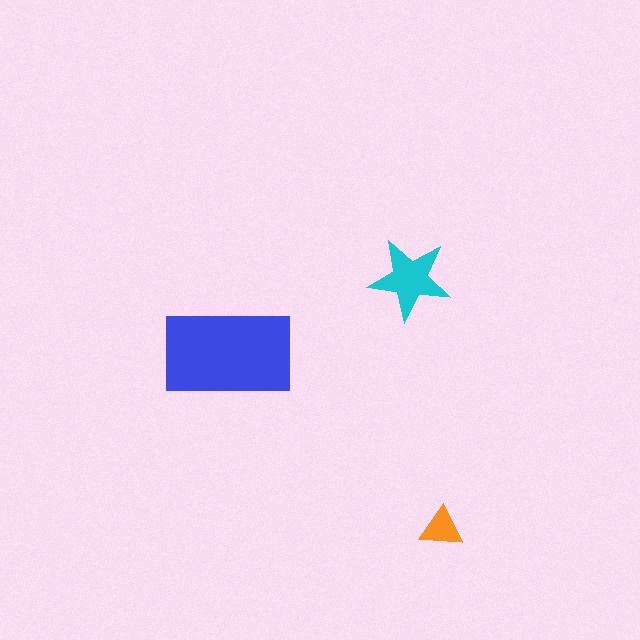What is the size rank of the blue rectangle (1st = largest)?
1st.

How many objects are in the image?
There are 3 objects in the image.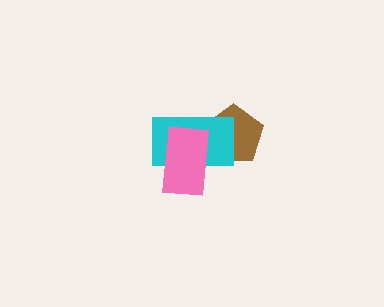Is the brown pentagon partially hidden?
Yes, it is partially covered by another shape.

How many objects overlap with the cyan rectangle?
2 objects overlap with the cyan rectangle.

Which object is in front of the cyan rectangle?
The pink rectangle is in front of the cyan rectangle.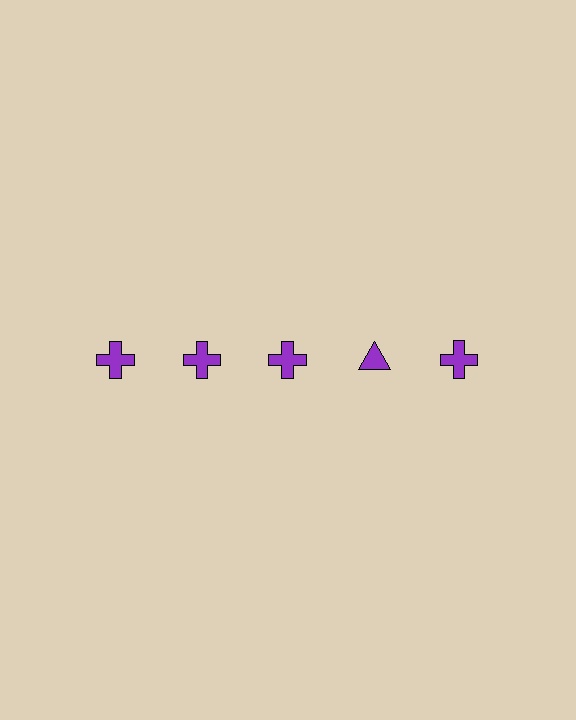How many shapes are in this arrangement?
There are 5 shapes arranged in a grid pattern.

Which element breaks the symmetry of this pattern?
The purple triangle in the top row, second from right column breaks the symmetry. All other shapes are purple crosses.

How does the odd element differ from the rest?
It has a different shape: triangle instead of cross.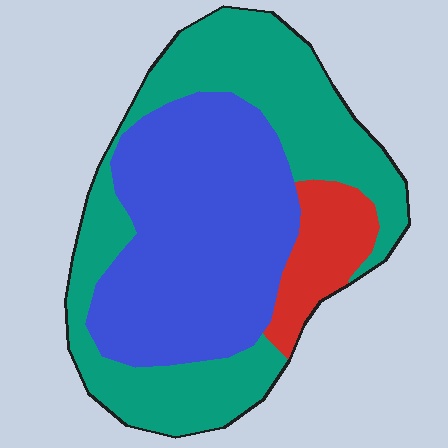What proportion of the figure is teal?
Teal covers roughly 45% of the figure.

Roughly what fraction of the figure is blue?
Blue covers about 45% of the figure.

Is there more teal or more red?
Teal.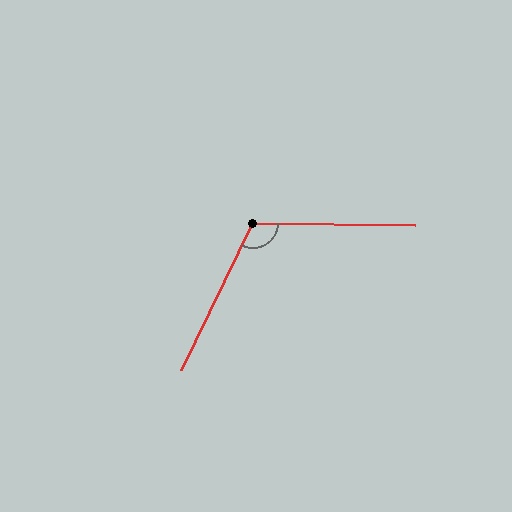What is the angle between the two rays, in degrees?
Approximately 115 degrees.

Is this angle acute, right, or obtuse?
It is obtuse.